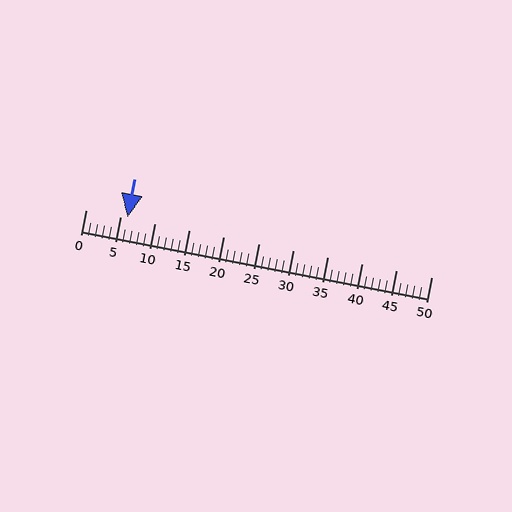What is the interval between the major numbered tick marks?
The major tick marks are spaced 5 units apart.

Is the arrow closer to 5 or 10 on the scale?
The arrow is closer to 5.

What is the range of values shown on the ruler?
The ruler shows values from 0 to 50.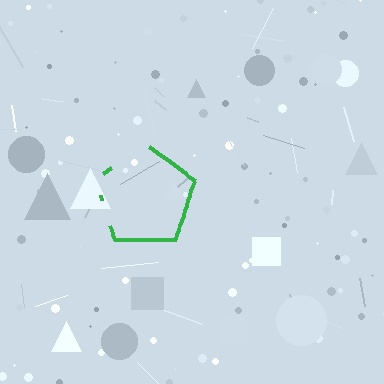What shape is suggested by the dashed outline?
The dashed outline suggests a pentagon.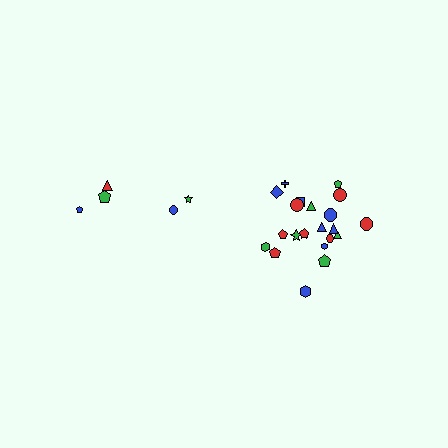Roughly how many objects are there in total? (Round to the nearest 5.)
Roughly 25 objects in total.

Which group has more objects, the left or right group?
The right group.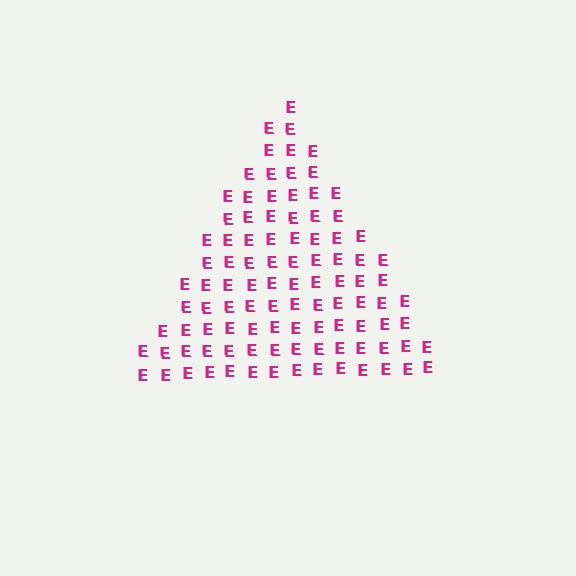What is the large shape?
The large shape is a triangle.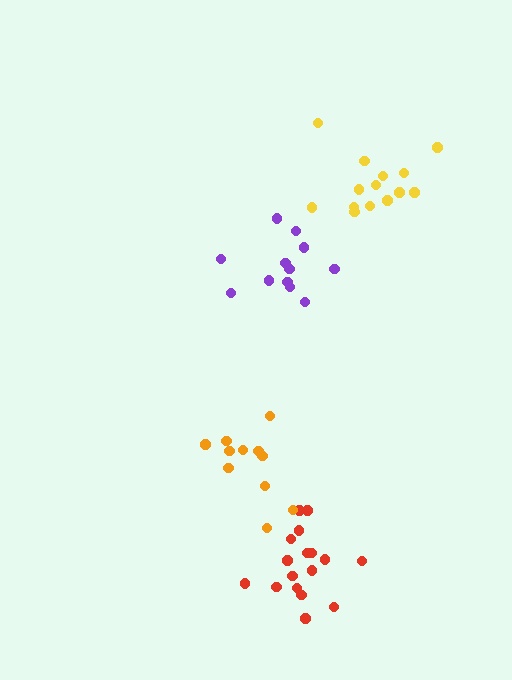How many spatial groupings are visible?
There are 4 spatial groupings.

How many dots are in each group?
Group 1: 17 dots, Group 2: 12 dots, Group 3: 14 dots, Group 4: 11 dots (54 total).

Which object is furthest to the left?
The orange cluster is leftmost.